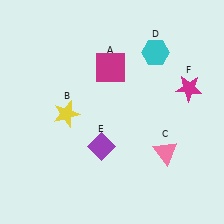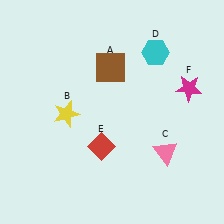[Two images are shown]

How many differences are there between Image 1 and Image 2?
There are 2 differences between the two images.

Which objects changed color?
A changed from magenta to brown. E changed from purple to red.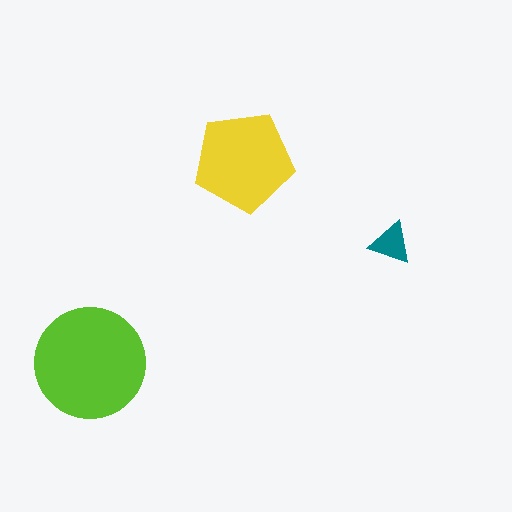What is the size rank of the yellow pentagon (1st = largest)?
2nd.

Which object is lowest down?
The lime circle is bottommost.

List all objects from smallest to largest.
The teal triangle, the yellow pentagon, the lime circle.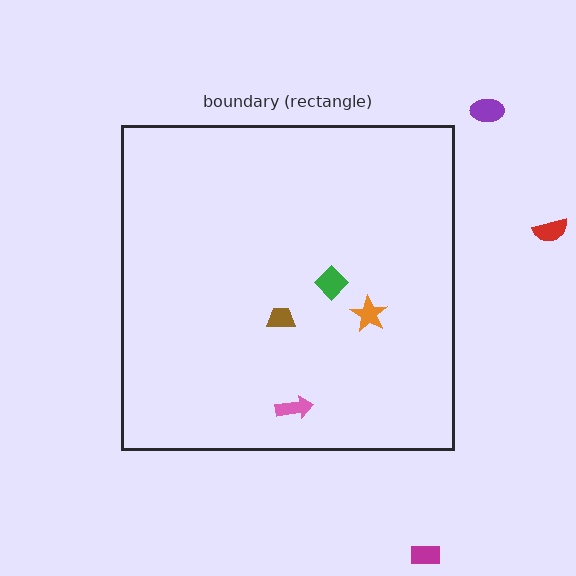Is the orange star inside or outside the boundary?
Inside.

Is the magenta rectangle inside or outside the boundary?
Outside.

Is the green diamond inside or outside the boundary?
Inside.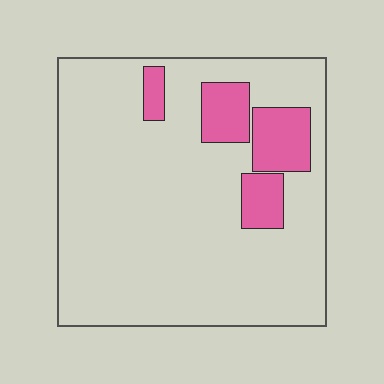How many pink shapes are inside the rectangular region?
4.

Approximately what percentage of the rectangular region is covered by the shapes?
Approximately 15%.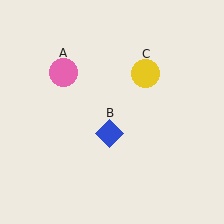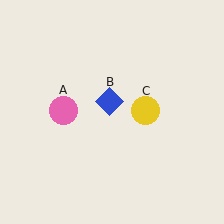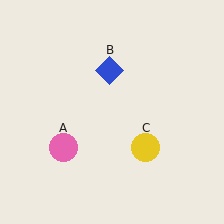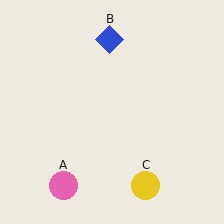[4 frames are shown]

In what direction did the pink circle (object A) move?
The pink circle (object A) moved down.